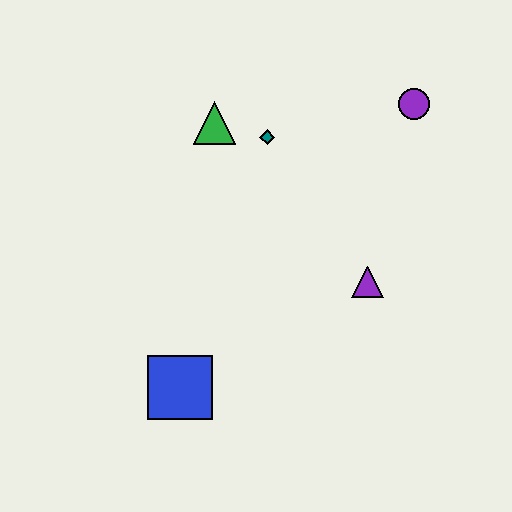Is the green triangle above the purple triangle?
Yes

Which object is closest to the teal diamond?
The green triangle is closest to the teal diamond.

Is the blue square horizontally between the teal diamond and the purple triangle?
No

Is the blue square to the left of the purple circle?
Yes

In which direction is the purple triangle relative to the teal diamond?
The purple triangle is below the teal diamond.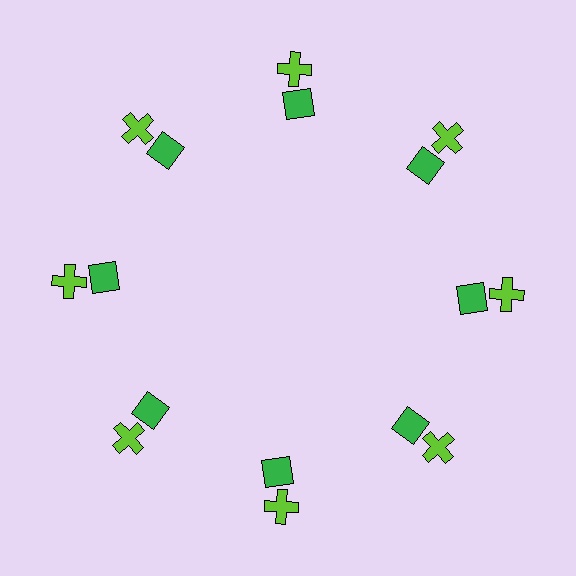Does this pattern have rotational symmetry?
Yes, this pattern has 8-fold rotational symmetry. It looks the same after rotating 45 degrees around the center.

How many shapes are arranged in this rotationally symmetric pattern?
There are 16 shapes, arranged in 8 groups of 2.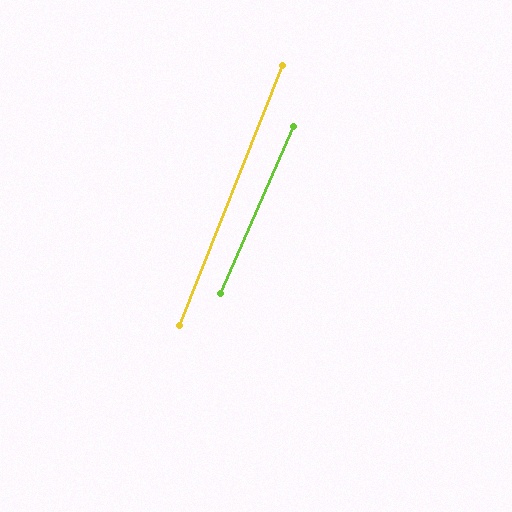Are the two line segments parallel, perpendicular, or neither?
Parallel — their directions differ by only 1.9°.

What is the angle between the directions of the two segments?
Approximately 2 degrees.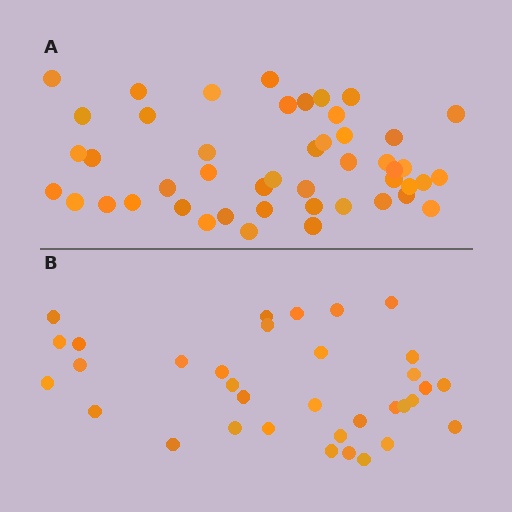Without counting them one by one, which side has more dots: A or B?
Region A (the top region) has more dots.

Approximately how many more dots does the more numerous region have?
Region A has approximately 15 more dots than region B.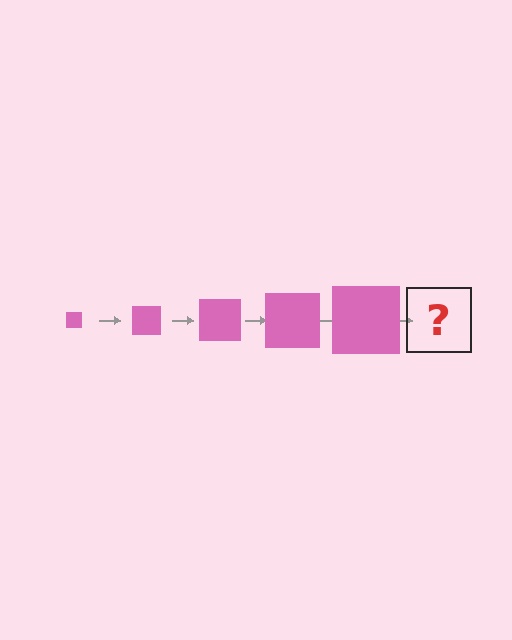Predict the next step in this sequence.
The next step is a pink square, larger than the previous one.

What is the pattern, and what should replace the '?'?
The pattern is that the square gets progressively larger each step. The '?' should be a pink square, larger than the previous one.